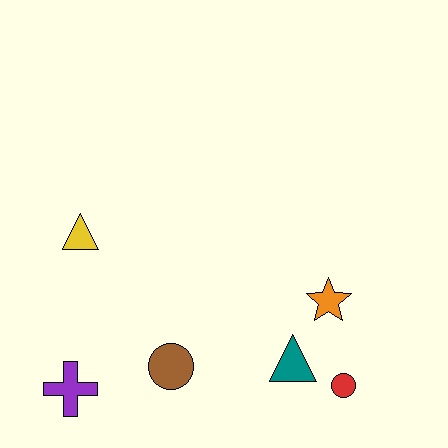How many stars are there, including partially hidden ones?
There is 1 star.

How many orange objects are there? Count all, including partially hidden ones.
There is 1 orange object.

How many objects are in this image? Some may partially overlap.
There are 6 objects.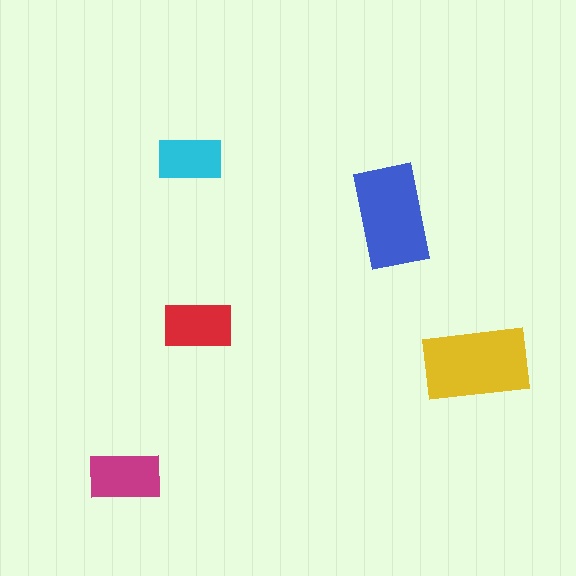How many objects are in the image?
There are 5 objects in the image.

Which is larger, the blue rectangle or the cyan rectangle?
The blue one.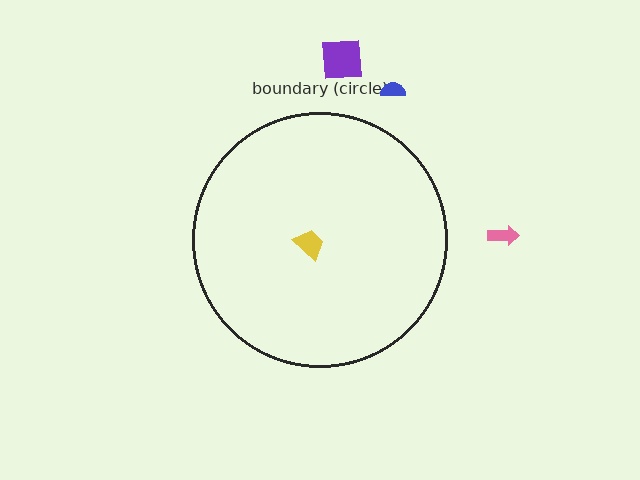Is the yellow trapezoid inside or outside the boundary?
Inside.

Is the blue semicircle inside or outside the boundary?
Outside.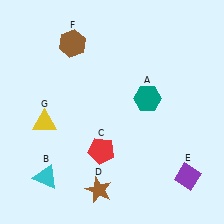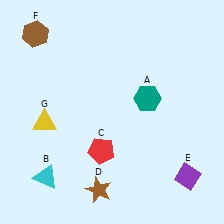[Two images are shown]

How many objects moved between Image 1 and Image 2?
1 object moved between the two images.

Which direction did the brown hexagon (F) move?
The brown hexagon (F) moved left.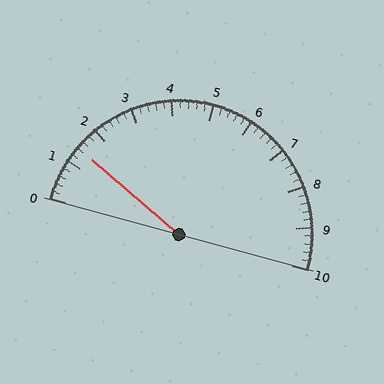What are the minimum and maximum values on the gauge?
The gauge ranges from 0 to 10.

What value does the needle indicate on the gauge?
The needle indicates approximately 1.4.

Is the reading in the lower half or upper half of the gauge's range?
The reading is in the lower half of the range (0 to 10).